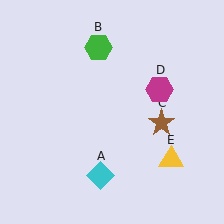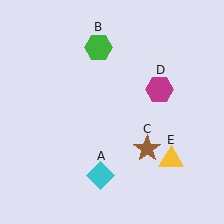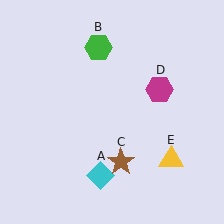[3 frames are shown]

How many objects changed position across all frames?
1 object changed position: brown star (object C).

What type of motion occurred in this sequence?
The brown star (object C) rotated clockwise around the center of the scene.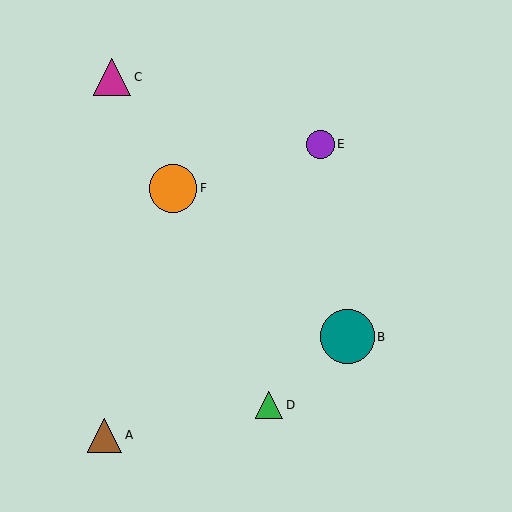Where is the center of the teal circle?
The center of the teal circle is at (347, 337).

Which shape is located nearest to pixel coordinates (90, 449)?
The brown triangle (labeled A) at (105, 435) is nearest to that location.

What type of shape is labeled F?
Shape F is an orange circle.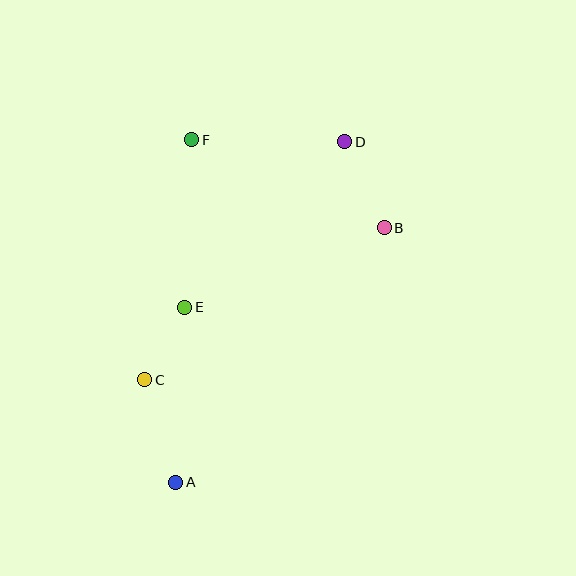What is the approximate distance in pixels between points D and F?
The distance between D and F is approximately 153 pixels.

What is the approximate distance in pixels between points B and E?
The distance between B and E is approximately 214 pixels.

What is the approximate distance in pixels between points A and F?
The distance between A and F is approximately 342 pixels.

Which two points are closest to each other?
Points C and E are closest to each other.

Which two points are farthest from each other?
Points A and D are farthest from each other.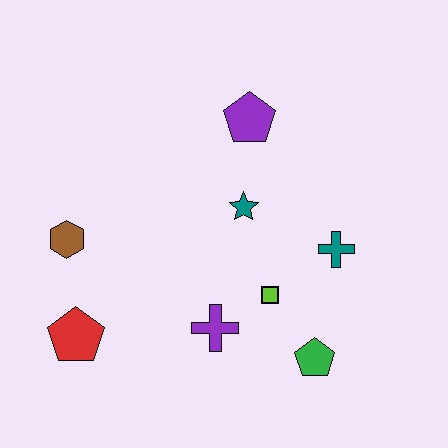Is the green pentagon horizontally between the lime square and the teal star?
No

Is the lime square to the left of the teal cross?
Yes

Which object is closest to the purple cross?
The lime square is closest to the purple cross.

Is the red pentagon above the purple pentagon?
No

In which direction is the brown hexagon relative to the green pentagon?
The brown hexagon is to the left of the green pentagon.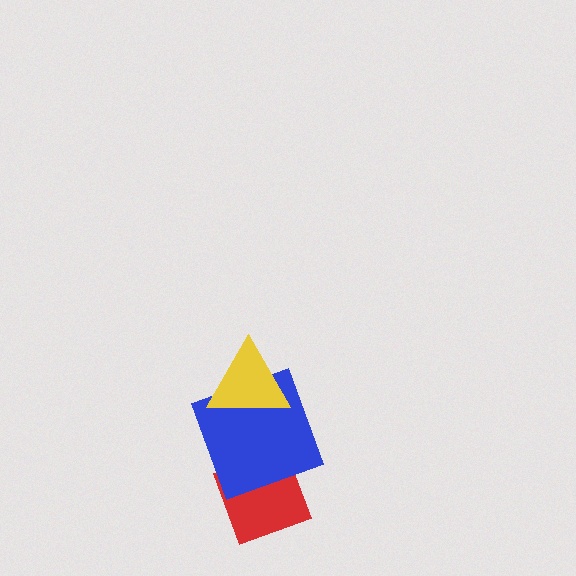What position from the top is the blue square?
The blue square is 2nd from the top.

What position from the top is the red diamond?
The red diamond is 3rd from the top.